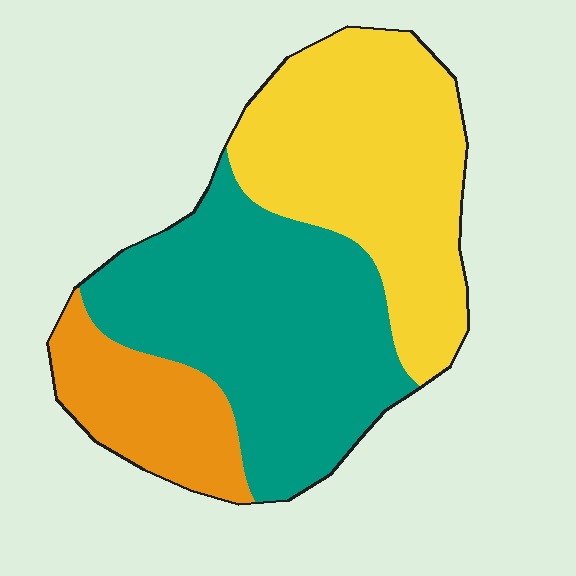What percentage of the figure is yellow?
Yellow takes up about two fifths (2/5) of the figure.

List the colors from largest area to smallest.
From largest to smallest: teal, yellow, orange.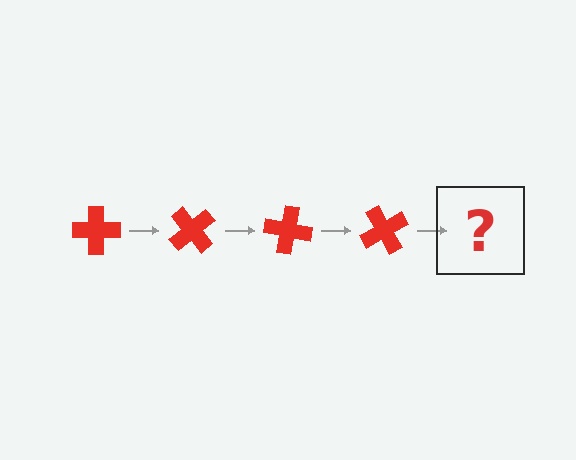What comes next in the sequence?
The next element should be a red cross rotated 200 degrees.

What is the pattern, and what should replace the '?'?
The pattern is that the cross rotates 50 degrees each step. The '?' should be a red cross rotated 200 degrees.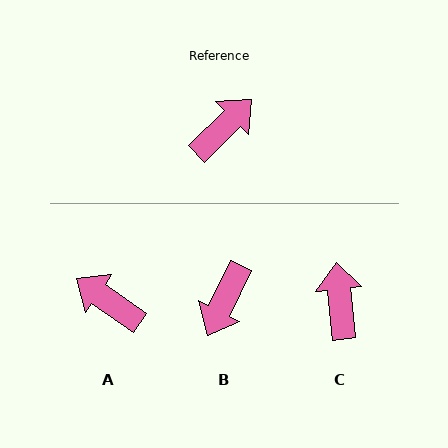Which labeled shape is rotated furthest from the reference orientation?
B, about 161 degrees away.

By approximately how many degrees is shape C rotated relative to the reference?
Approximately 51 degrees counter-clockwise.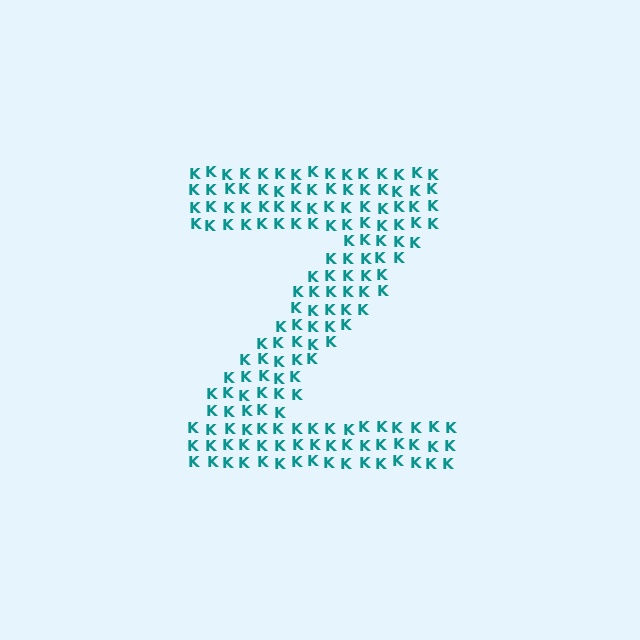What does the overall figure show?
The overall figure shows the letter Z.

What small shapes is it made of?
It is made of small letter K's.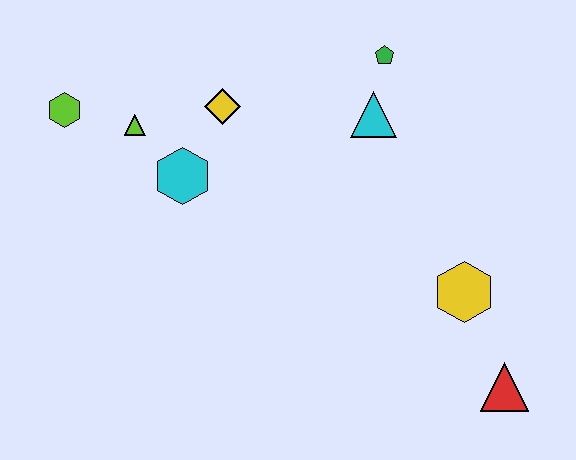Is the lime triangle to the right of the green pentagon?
No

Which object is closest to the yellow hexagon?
The red triangle is closest to the yellow hexagon.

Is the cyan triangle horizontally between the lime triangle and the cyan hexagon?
No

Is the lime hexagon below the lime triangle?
No